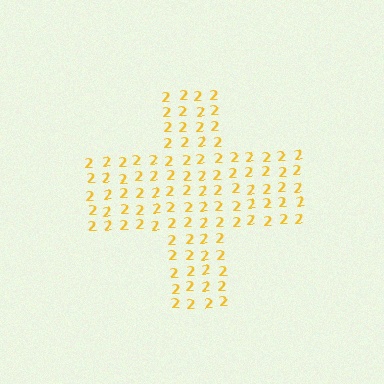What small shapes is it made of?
It is made of small digit 2's.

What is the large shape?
The large shape is a cross.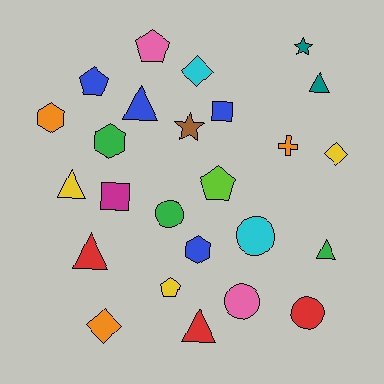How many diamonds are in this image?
There are 3 diamonds.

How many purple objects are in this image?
There are no purple objects.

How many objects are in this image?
There are 25 objects.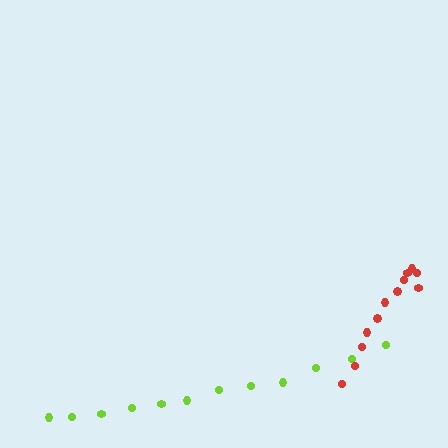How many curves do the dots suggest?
There are 2 distinct paths.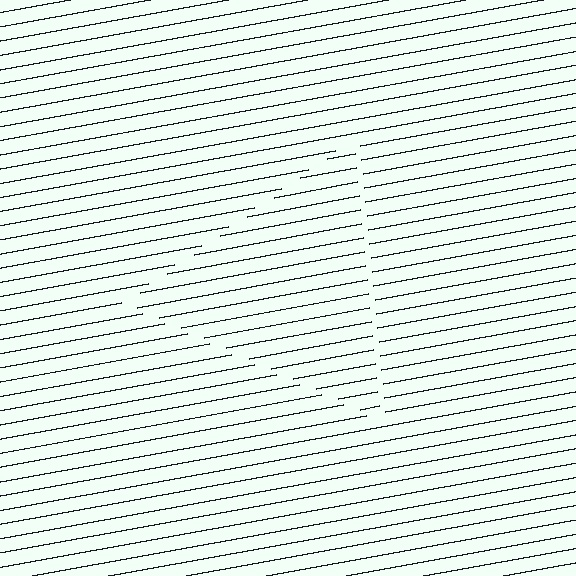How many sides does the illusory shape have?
3 sides — the line-ends trace a triangle.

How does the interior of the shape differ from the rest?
The interior of the shape contains the same grating, shifted by half a period — the contour is defined by the phase discontinuity where line-ends from the inner and outer gratings abut.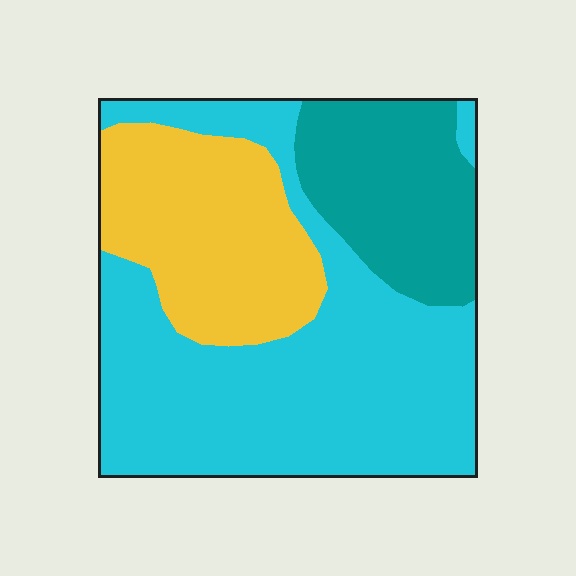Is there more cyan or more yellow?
Cyan.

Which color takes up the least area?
Teal, at roughly 20%.